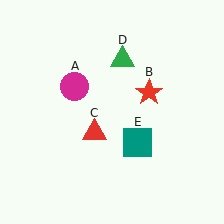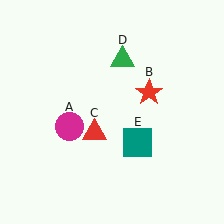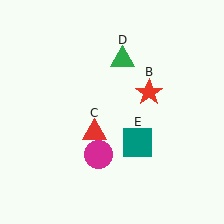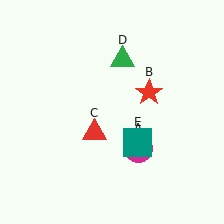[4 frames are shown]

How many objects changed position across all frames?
1 object changed position: magenta circle (object A).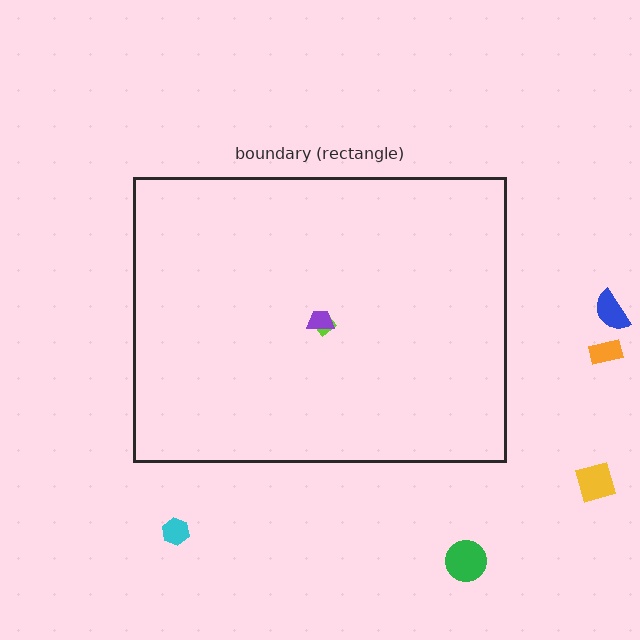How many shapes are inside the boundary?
2 inside, 5 outside.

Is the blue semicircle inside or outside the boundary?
Outside.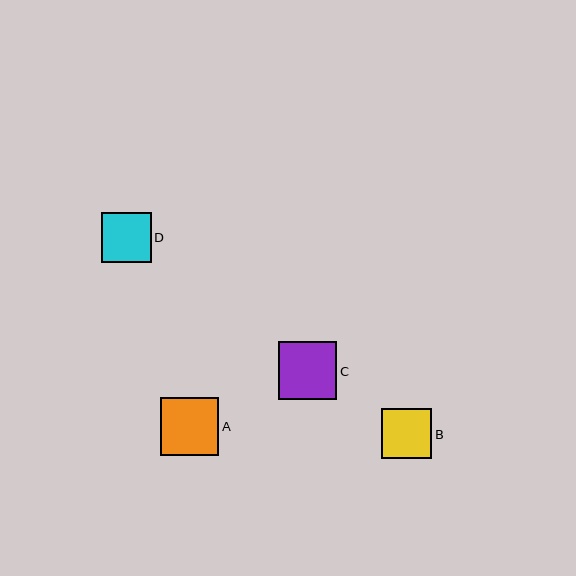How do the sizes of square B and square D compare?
Square B and square D are approximately the same size.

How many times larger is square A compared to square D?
Square A is approximately 1.2 times the size of square D.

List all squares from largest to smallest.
From largest to smallest: A, C, B, D.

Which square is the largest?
Square A is the largest with a size of approximately 58 pixels.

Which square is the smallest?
Square D is the smallest with a size of approximately 50 pixels.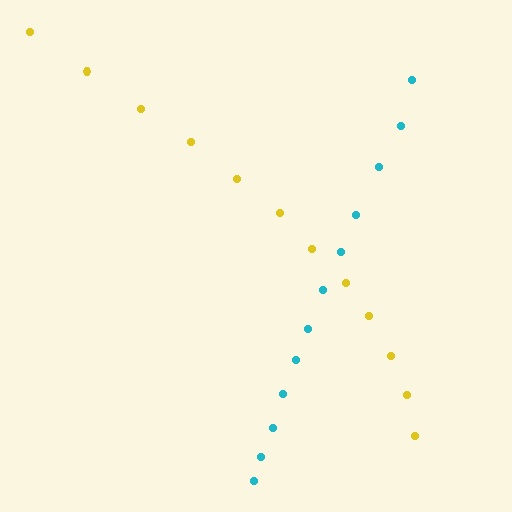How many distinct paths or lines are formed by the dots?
There are 2 distinct paths.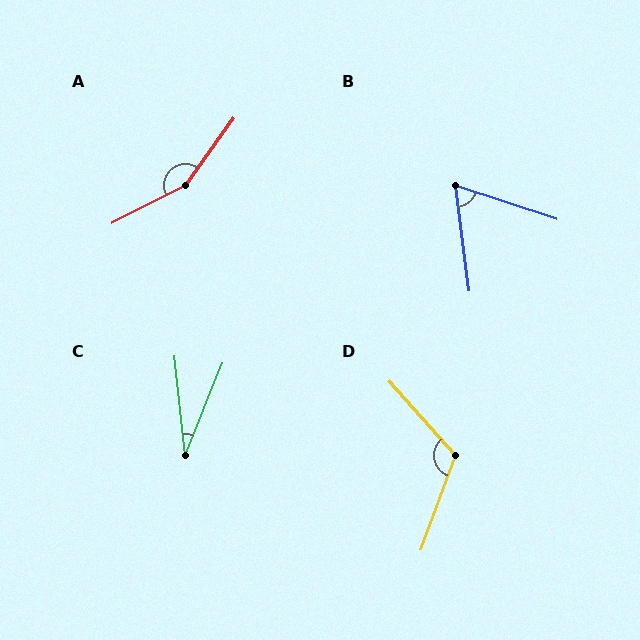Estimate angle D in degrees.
Approximately 119 degrees.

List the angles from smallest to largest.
C (28°), B (65°), D (119°), A (153°).